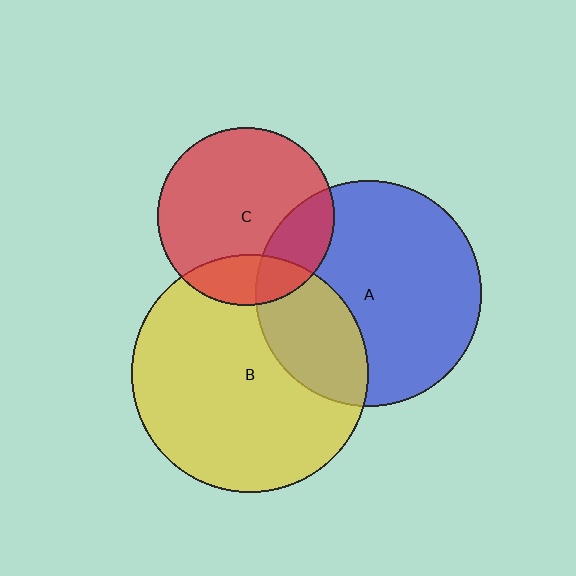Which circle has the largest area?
Circle B (yellow).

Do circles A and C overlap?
Yes.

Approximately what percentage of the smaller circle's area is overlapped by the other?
Approximately 20%.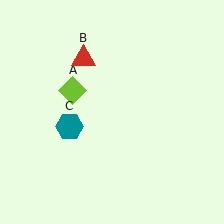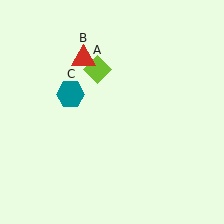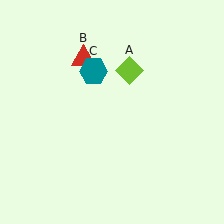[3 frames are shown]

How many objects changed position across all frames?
2 objects changed position: lime diamond (object A), teal hexagon (object C).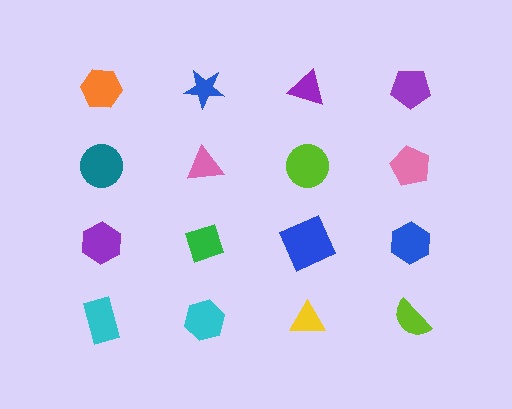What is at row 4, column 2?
A cyan hexagon.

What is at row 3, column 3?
A blue square.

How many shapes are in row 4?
4 shapes.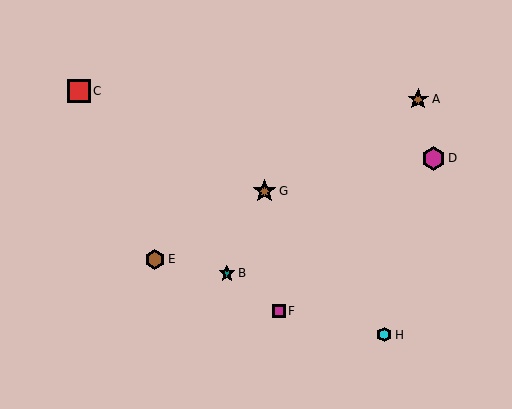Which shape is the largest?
The brown star (labeled G) is the largest.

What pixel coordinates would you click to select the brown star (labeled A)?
Click at (418, 99) to select the brown star A.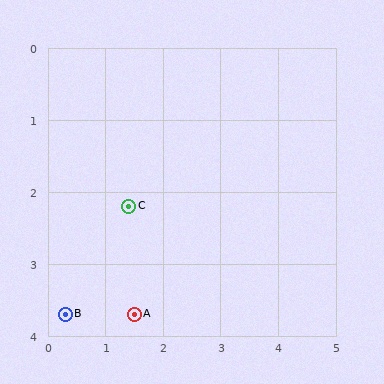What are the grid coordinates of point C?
Point C is at approximately (1.4, 2.2).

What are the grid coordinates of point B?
Point B is at approximately (0.3, 3.7).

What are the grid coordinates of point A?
Point A is at approximately (1.5, 3.7).